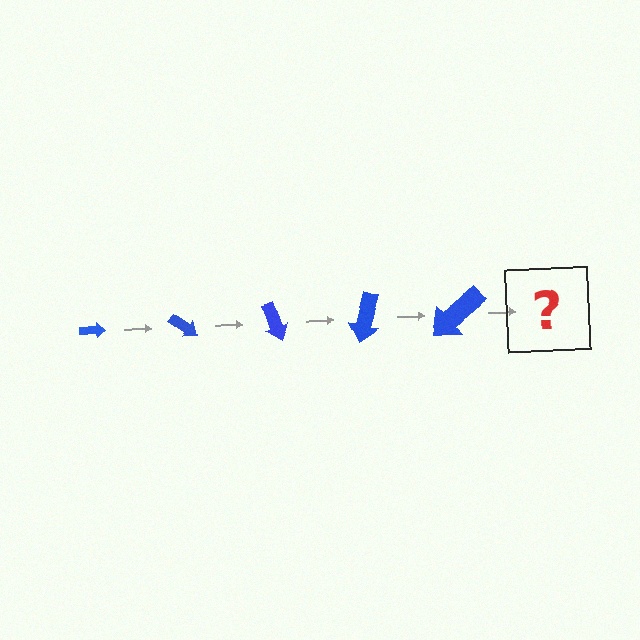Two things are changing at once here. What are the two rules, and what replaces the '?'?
The two rules are that the arrow grows larger each step and it rotates 35 degrees each step. The '?' should be an arrow, larger than the previous one and rotated 175 degrees from the start.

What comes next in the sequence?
The next element should be an arrow, larger than the previous one and rotated 175 degrees from the start.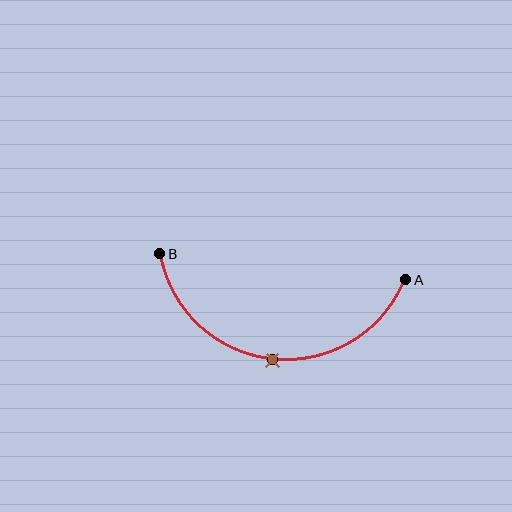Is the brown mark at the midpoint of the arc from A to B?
Yes. The brown mark lies on the arc at equal arc-length from both A and B — it is the arc midpoint.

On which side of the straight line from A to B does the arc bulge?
The arc bulges below the straight line connecting A and B.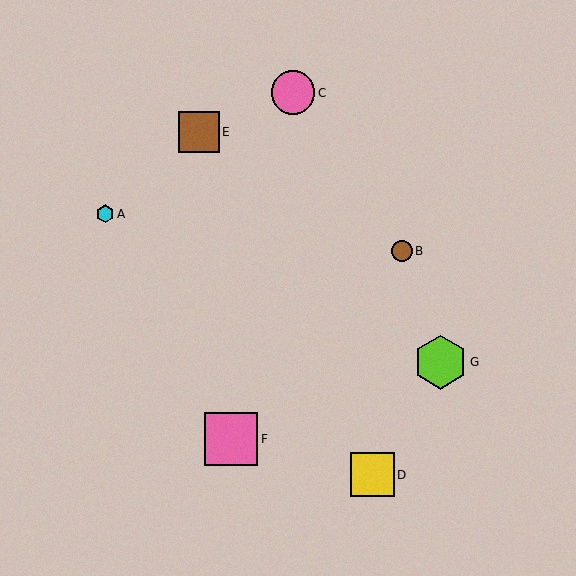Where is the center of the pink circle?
The center of the pink circle is at (293, 93).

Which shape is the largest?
The lime hexagon (labeled G) is the largest.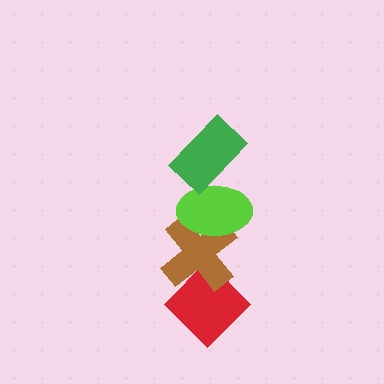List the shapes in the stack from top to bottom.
From top to bottom: the green rectangle, the lime ellipse, the brown cross, the red diamond.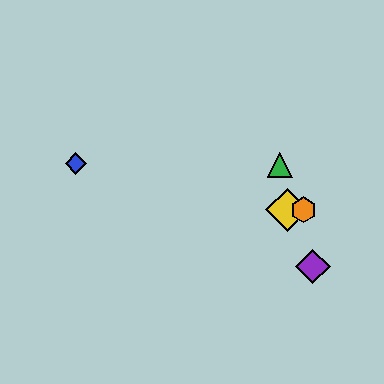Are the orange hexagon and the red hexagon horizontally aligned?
Yes, both are at y≈210.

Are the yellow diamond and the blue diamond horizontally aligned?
No, the yellow diamond is at y≈210 and the blue diamond is at y≈164.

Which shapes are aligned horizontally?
The red hexagon, the yellow diamond, the orange hexagon are aligned horizontally.